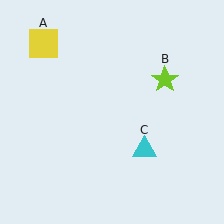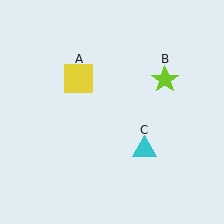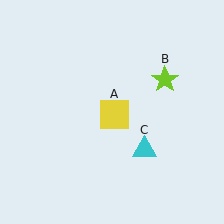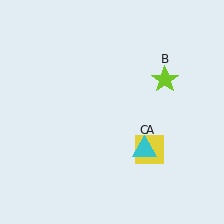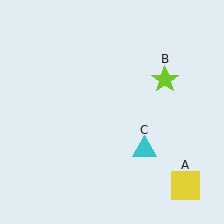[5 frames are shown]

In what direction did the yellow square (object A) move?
The yellow square (object A) moved down and to the right.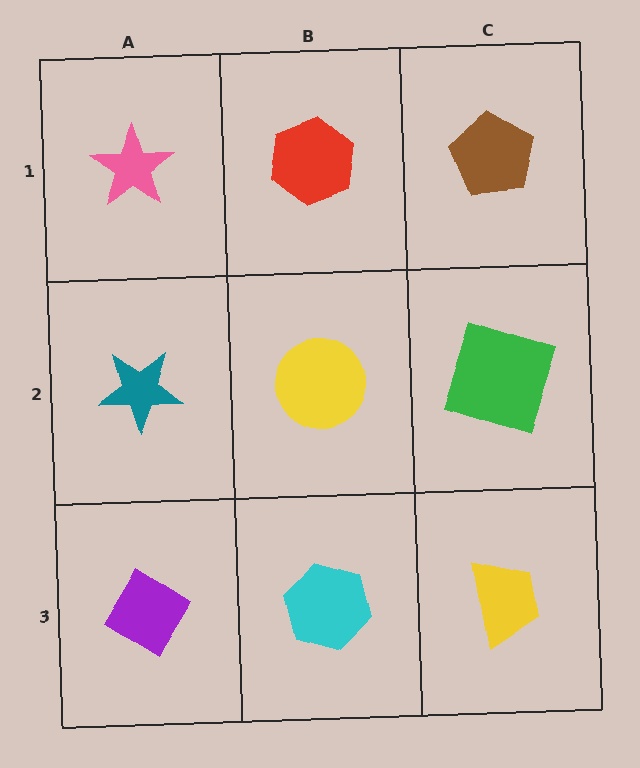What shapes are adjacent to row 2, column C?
A brown pentagon (row 1, column C), a yellow trapezoid (row 3, column C), a yellow circle (row 2, column B).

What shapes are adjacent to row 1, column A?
A teal star (row 2, column A), a red hexagon (row 1, column B).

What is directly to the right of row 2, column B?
A green square.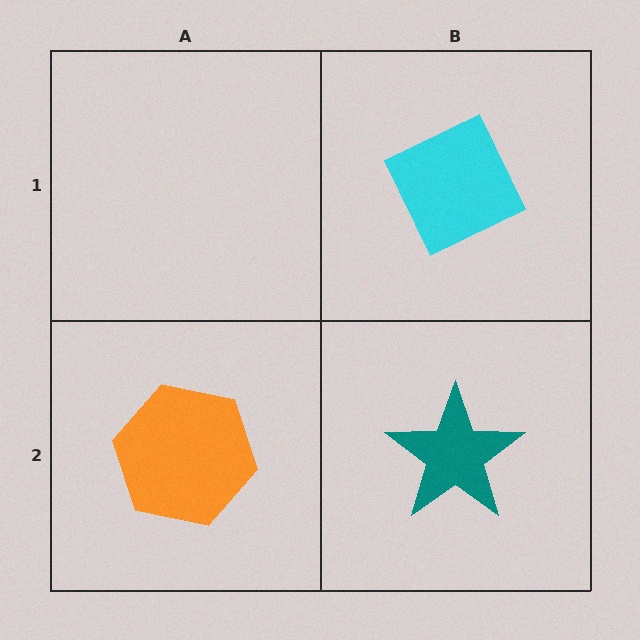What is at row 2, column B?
A teal star.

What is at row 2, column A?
An orange hexagon.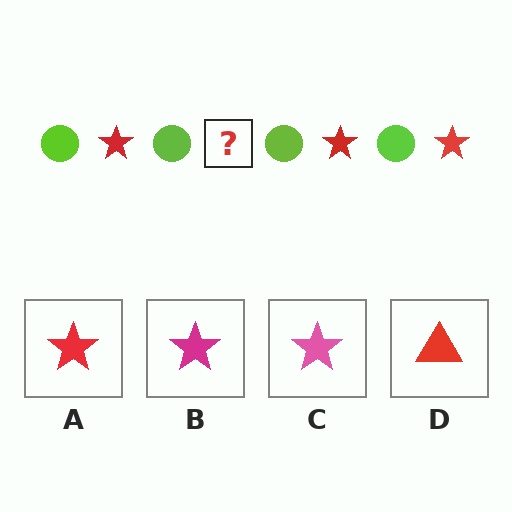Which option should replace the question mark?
Option A.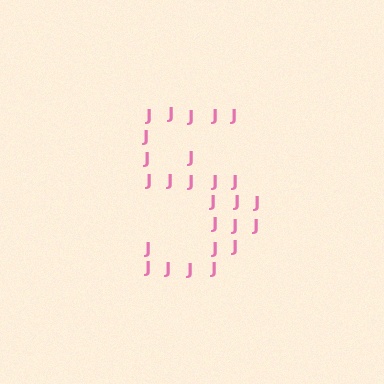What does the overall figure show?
The overall figure shows the digit 5.